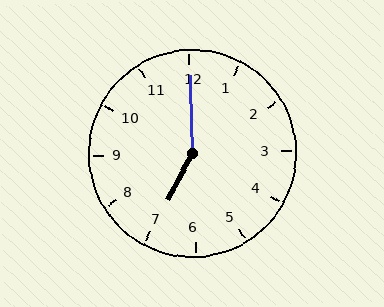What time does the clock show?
7:00.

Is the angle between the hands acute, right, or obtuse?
It is obtuse.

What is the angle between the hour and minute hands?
Approximately 150 degrees.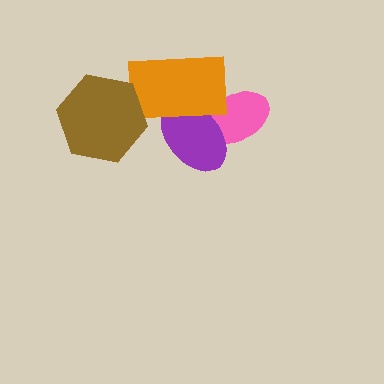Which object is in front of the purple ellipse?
The orange rectangle is in front of the purple ellipse.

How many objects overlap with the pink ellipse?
2 objects overlap with the pink ellipse.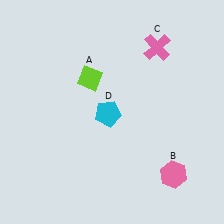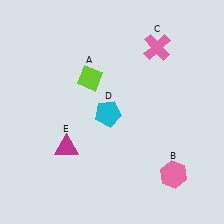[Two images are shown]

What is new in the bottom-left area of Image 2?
A magenta triangle (E) was added in the bottom-left area of Image 2.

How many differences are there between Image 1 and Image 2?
There is 1 difference between the two images.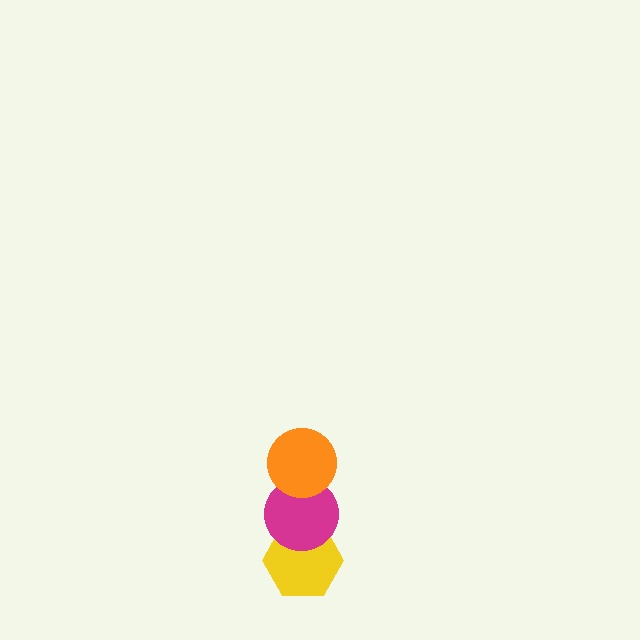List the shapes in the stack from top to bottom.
From top to bottom: the orange circle, the magenta circle, the yellow hexagon.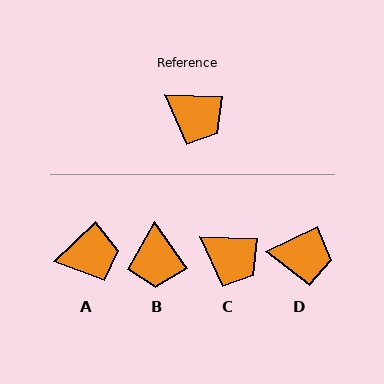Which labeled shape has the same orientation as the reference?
C.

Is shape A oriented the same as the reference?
No, it is off by about 46 degrees.